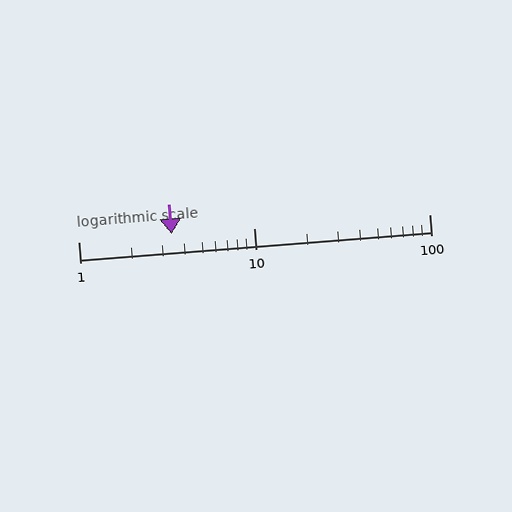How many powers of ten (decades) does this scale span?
The scale spans 2 decades, from 1 to 100.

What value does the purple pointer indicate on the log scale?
The pointer indicates approximately 3.4.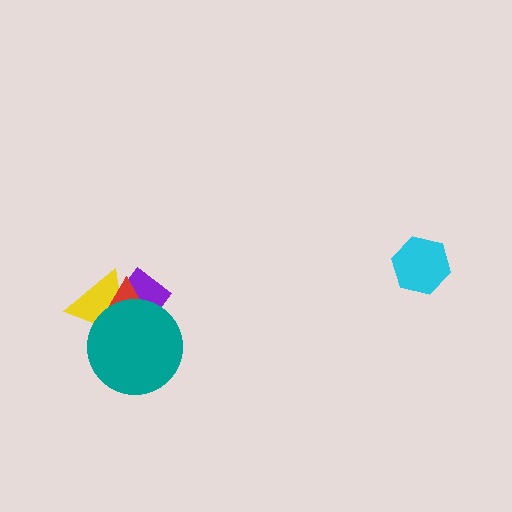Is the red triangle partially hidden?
Yes, it is partially covered by another shape.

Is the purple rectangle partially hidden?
Yes, it is partially covered by another shape.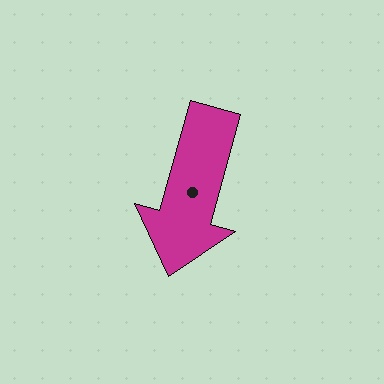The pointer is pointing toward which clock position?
Roughly 7 o'clock.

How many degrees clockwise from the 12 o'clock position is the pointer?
Approximately 196 degrees.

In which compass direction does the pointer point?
South.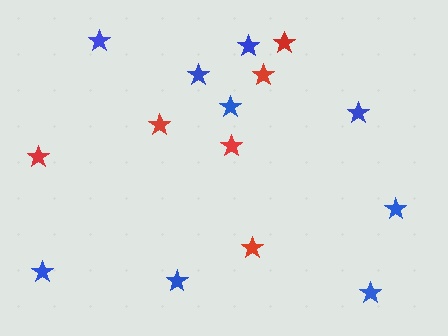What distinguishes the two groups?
There are 2 groups: one group of red stars (6) and one group of blue stars (9).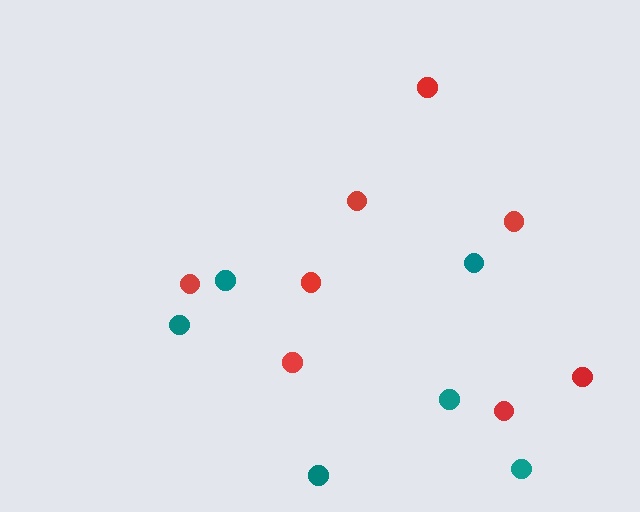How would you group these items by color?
There are 2 groups: one group of red circles (8) and one group of teal circles (6).